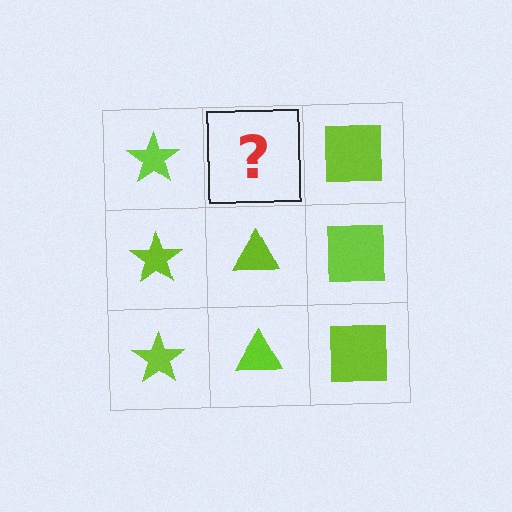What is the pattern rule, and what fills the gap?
The rule is that each column has a consistent shape. The gap should be filled with a lime triangle.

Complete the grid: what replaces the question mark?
The question mark should be replaced with a lime triangle.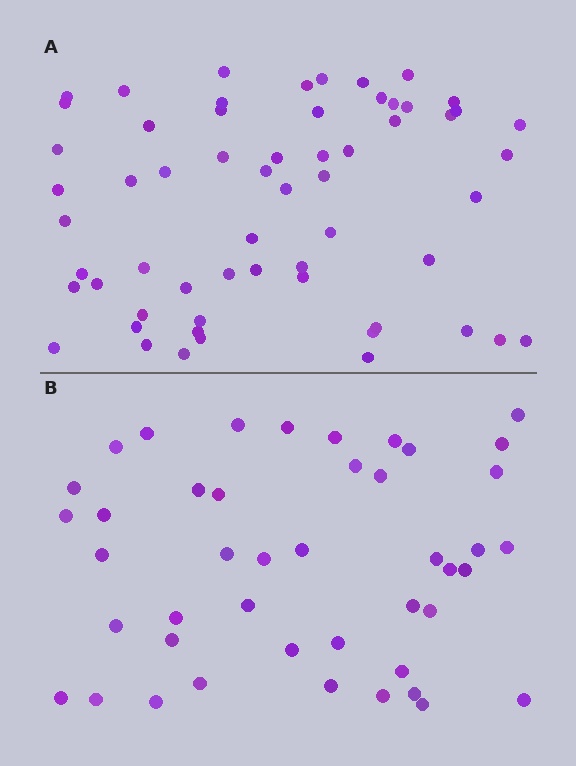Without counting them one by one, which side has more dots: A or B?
Region A (the top region) has more dots.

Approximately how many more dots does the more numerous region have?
Region A has approximately 15 more dots than region B.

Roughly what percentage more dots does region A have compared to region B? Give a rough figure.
About 35% more.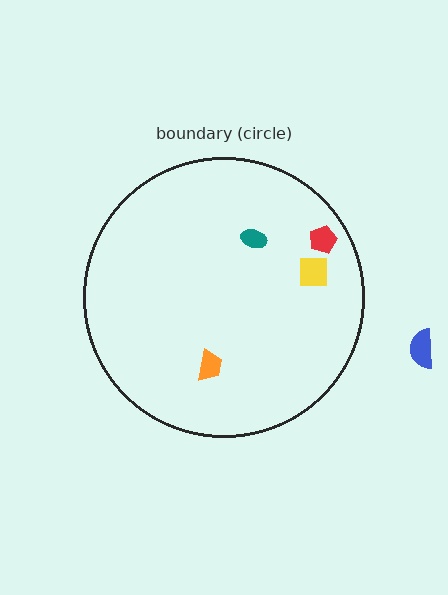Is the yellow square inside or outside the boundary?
Inside.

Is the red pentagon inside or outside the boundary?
Inside.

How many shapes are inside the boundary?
4 inside, 1 outside.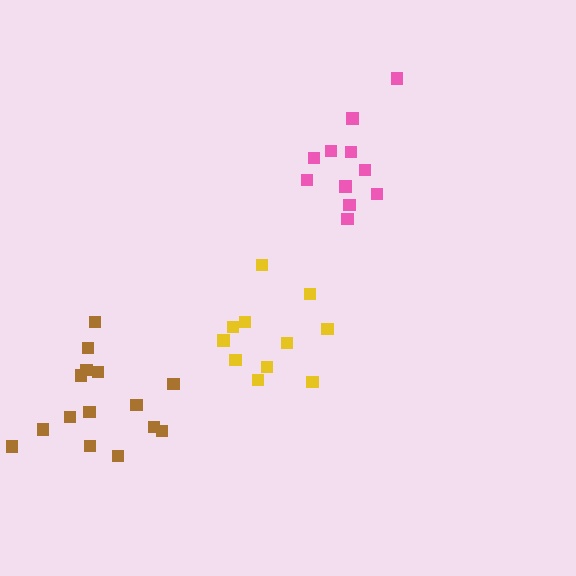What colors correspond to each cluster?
The clusters are colored: yellow, pink, brown.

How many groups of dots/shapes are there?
There are 3 groups.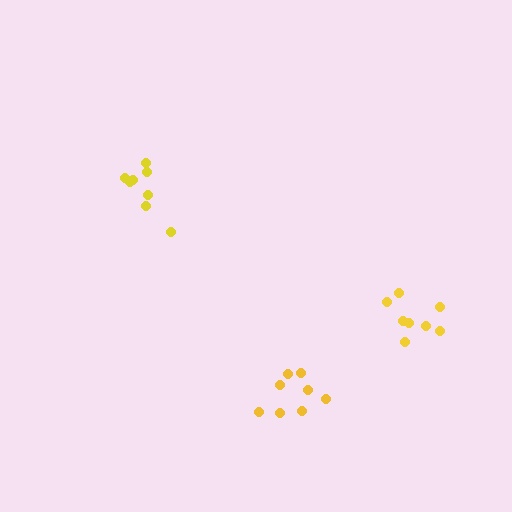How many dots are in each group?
Group 1: 8 dots, Group 2: 8 dots, Group 3: 8 dots (24 total).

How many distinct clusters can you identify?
There are 3 distinct clusters.